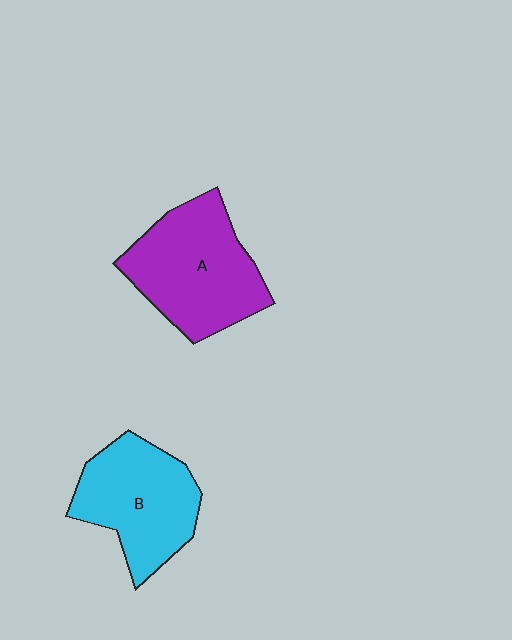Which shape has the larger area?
Shape A (purple).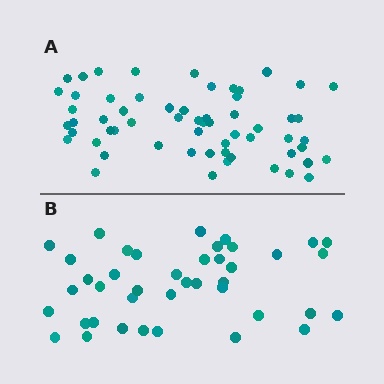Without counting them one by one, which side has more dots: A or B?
Region A (the top region) has more dots.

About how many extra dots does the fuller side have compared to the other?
Region A has approximately 20 more dots than region B.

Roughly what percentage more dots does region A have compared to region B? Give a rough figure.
About 45% more.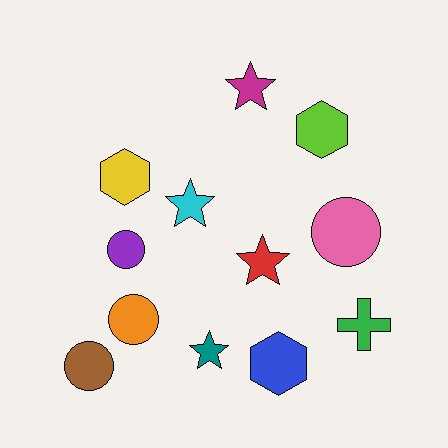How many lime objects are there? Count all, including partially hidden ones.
There is 1 lime object.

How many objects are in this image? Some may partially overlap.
There are 12 objects.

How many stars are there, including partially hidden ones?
There are 4 stars.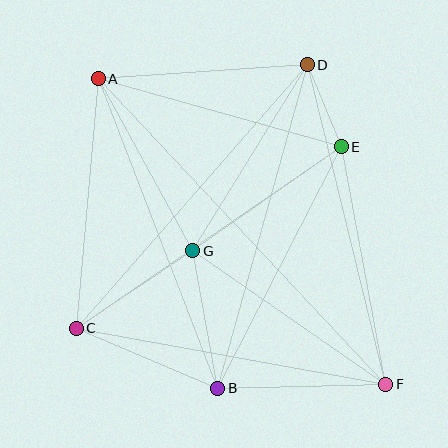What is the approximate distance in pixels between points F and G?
The distance between F and G is approximately 235 pixels.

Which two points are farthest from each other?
Points A and F are farthest from each other.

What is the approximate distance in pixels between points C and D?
The distance between C and D is approximately 350 pixels.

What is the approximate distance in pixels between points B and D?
The distance between B and D is approximately 336 pixels.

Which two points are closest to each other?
Points D and E are closest to each other.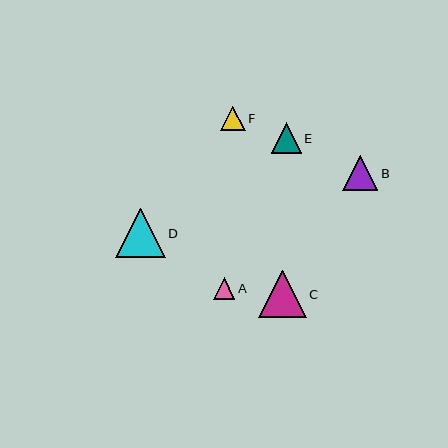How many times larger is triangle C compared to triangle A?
Triangle C is approximately 2.2 times the size of triangle A.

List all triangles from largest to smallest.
From largest to smallest: D, C, B, E, F, A.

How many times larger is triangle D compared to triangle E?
Triangle D is approximately 1.6 times the size of triangle E.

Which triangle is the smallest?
Triangle A is the smallest with a size of approximately 21 pixels.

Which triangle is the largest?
Triangle D is the largest with a size of approximately 49 pixels.